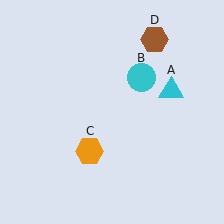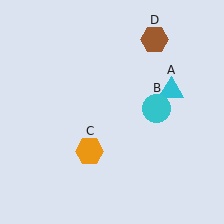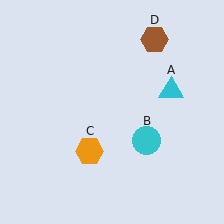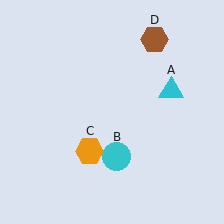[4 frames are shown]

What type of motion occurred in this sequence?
The cyan circle (object B) rotated clockwise around the center of the scene.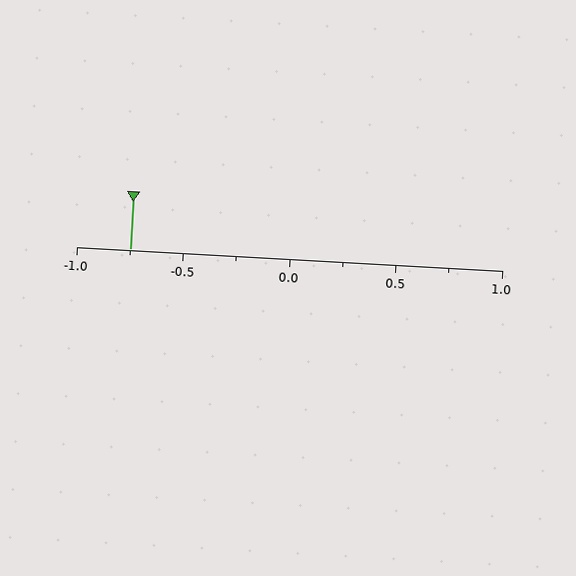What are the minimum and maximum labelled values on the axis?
The axis runs from -1.0 to 1.0.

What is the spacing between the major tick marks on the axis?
The major ticks are spaced 0.5 apart.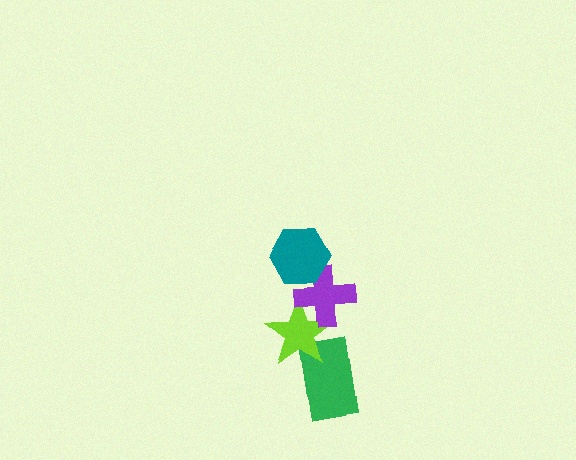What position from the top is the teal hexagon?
The teal hexagon is 1st from the top.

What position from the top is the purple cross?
The purple cross is 2nd from the top.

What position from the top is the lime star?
The lime star is 3rd from the top.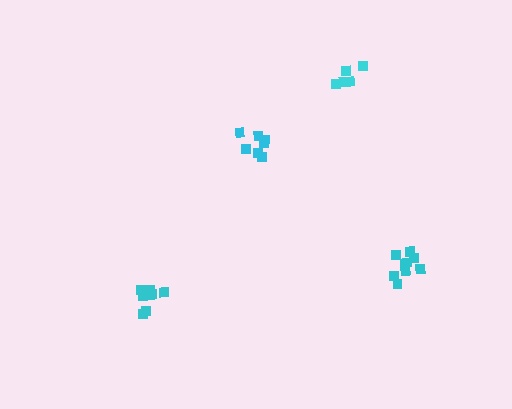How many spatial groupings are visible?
There are 4 spatial groupings.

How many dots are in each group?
Group 1: 5 dots, Group 2: 7 dots, Group 3: 8 dots, Group 4: 9 dots (29 total).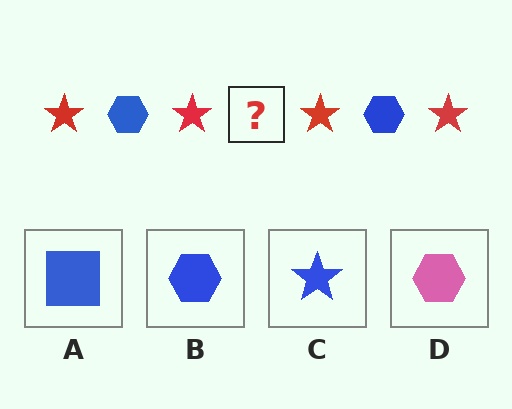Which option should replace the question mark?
Option B.